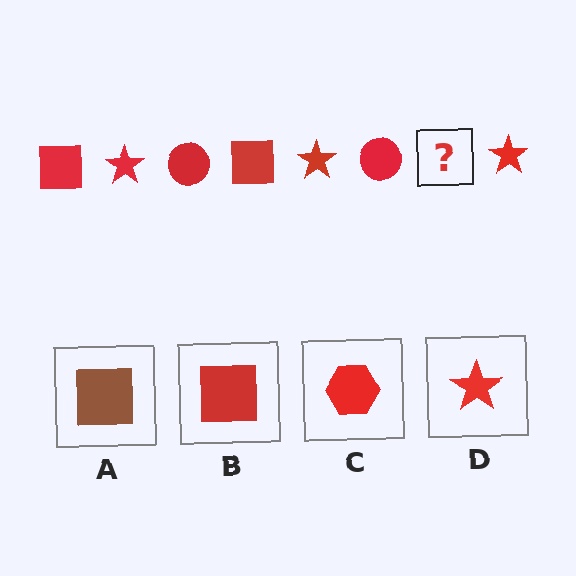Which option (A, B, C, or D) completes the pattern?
B.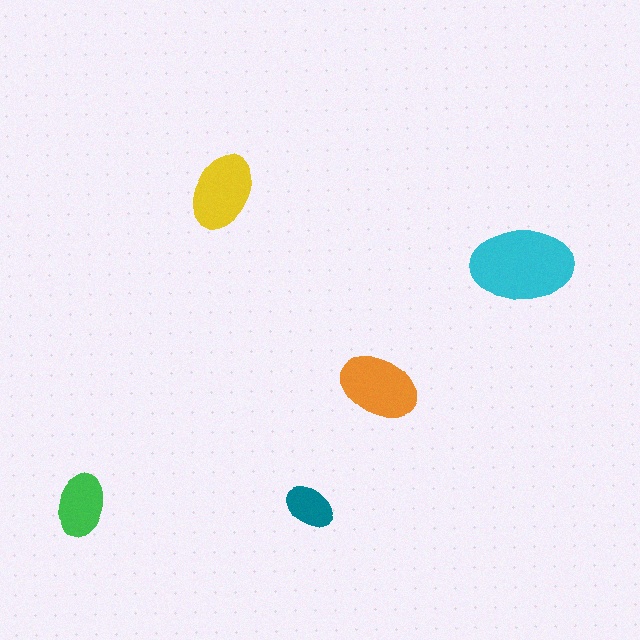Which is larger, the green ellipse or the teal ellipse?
The green one.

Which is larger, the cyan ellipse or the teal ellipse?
The cyan one.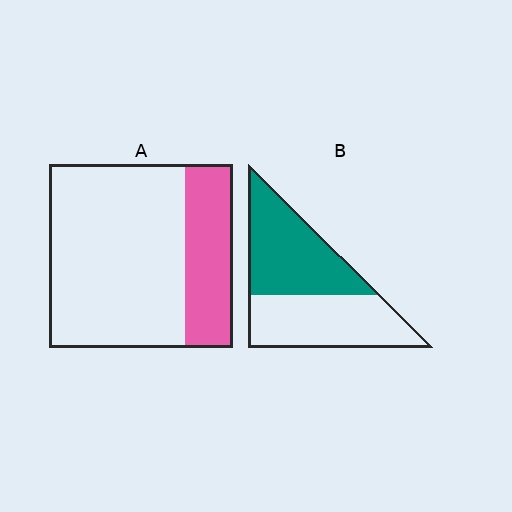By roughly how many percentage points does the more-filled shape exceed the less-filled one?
By roughly 25 percentage points (B over A).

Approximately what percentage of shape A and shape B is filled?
A is approximately 25% and B is approximately 50%.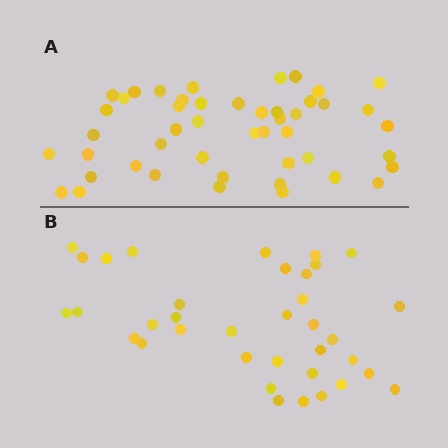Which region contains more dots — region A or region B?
Region A (the top region) has more dots.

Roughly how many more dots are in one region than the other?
Region A has roughly 12 or so more dots than region B.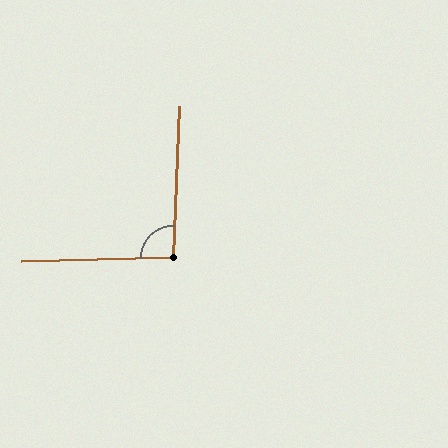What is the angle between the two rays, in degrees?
Approximately 94 degrees.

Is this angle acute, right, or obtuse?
It is approximately a right angle.